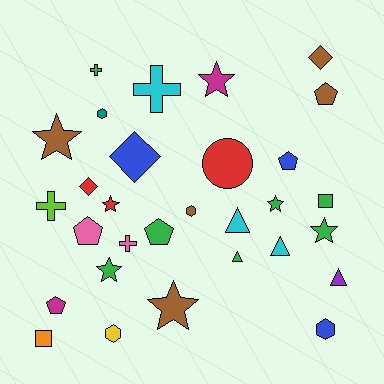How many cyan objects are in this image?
There are 3 cyan objects.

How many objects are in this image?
There are 30 objects.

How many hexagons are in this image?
There are 4 hexagons.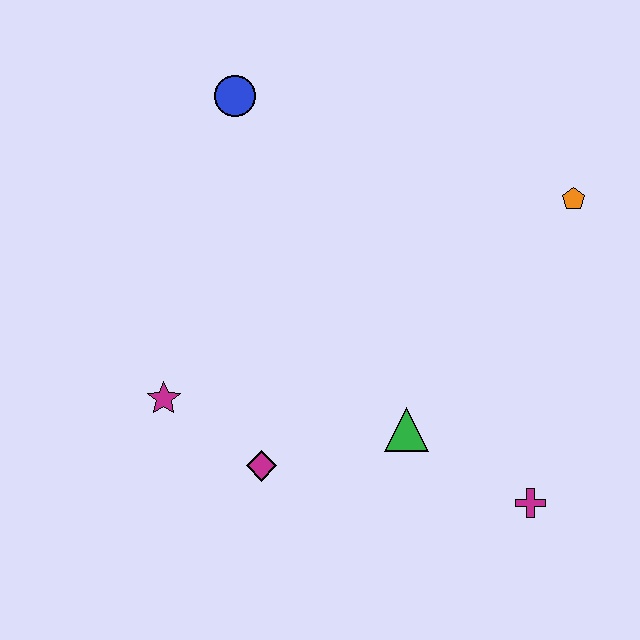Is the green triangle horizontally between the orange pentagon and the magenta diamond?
Yes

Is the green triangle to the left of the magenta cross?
Yes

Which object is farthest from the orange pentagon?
The magenta star is farthest from the orange pentagon.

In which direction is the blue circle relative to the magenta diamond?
The blue circle is above the magenta diamond.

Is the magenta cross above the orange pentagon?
No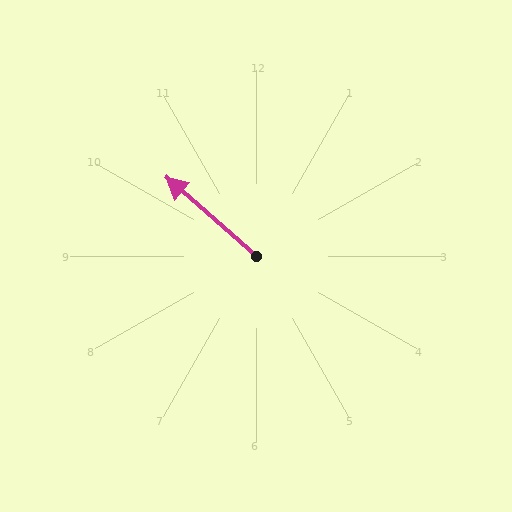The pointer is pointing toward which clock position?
Roughly 10 o'clock.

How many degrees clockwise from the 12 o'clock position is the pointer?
Approximately 311 degrees.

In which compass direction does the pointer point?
Northwest.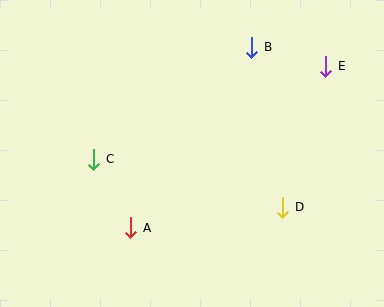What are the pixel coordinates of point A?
Point A is at (131, 228).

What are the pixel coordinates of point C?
Point C is at (94, 159).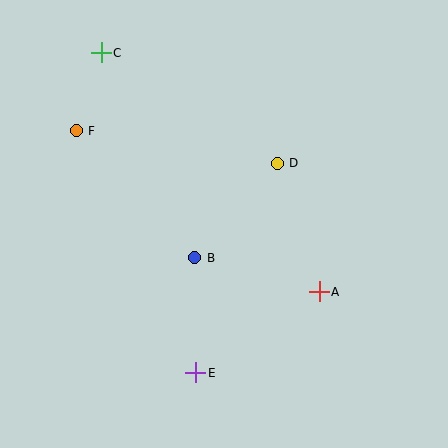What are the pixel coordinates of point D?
Point D is at (277, 163).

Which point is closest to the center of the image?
Point B at (195, 258) is closest to the center.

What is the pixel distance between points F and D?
The distance between F and D is 204 pixels.